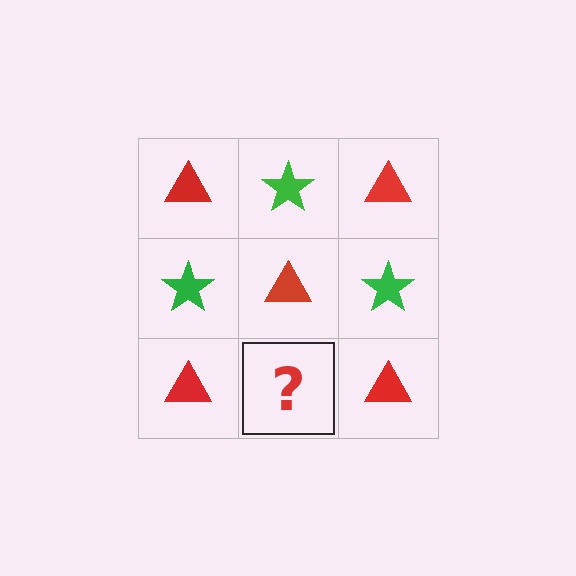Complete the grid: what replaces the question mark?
The question mark should be replaced with a green star.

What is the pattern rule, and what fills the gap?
The rule is that it alternates red triangle and green star in a checkerboard pattern. The gap should be filled with a green star.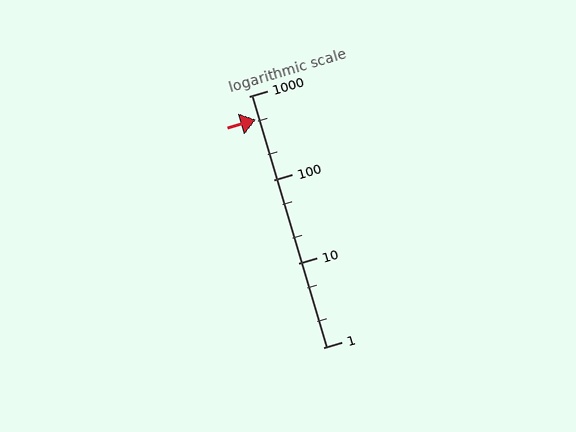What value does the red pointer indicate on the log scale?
The pointer indicates approximately 530.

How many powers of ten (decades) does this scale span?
The scale spans 3 decades, from 1 to 1000.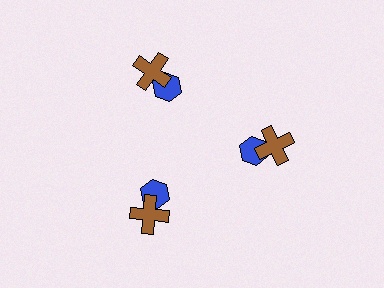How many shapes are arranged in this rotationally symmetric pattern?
There are 6 shapes, arranged in 3 groups of 2.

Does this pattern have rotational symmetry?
Yes, this pattern has 3-fold rotational symmetry. It looks the same after rotating 120 degrees around the center.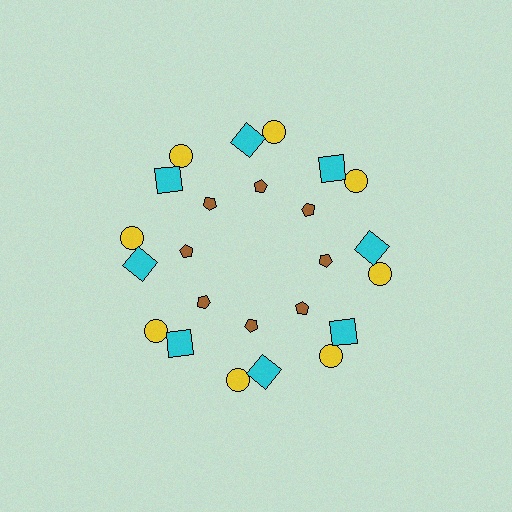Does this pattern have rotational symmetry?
Yes, this pattern has 8-fold rotational symmetry. It looks the same after rotating 45 degrees around the center.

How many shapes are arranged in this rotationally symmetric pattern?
There are 24 shapes, arranged in 8 groups of 3.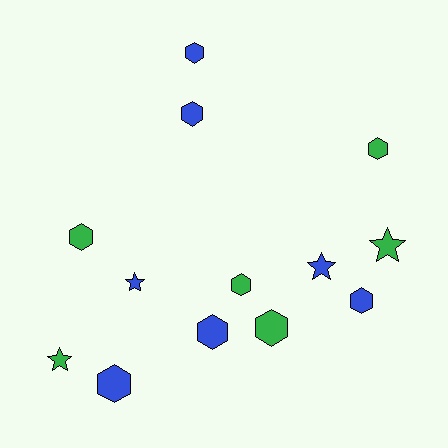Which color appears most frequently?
Blue, with 7 objects.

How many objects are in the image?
There are 13 objects.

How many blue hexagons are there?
There are 5 blue hexagons.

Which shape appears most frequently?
Hexagon, with 9 objects.